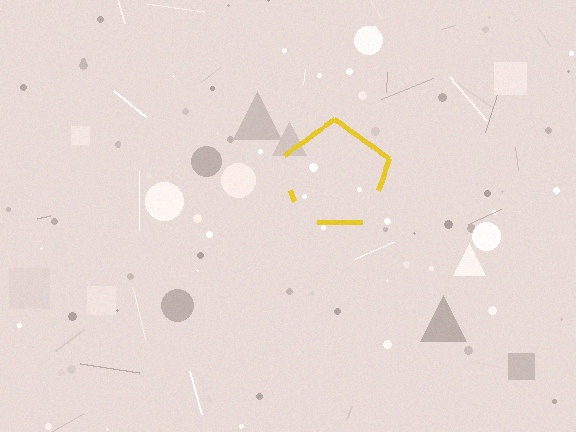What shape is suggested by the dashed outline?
The dashed outline suggests a pentagon.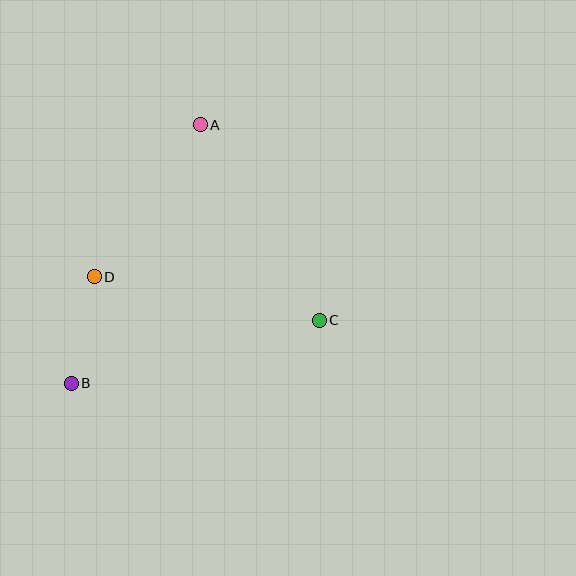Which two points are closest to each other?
Points B and D are closest to each other.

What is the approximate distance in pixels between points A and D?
The distance between A and D is approximately 185 pixels.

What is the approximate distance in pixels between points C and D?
The distance between C and D is approximately 229 pixels.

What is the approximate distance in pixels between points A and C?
The distance between A and C is approximately 229 pixels.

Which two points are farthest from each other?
Points A and B are farthest from each other.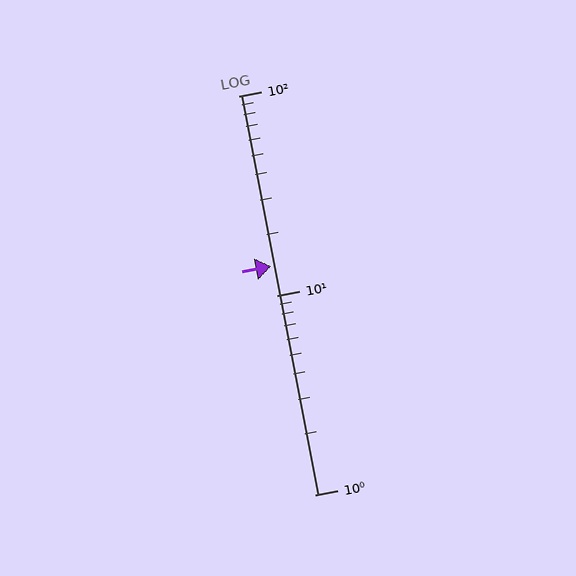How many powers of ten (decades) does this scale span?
The scale spans 2 decades, from 1 to 100.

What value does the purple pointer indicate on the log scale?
The pointer indicates approximately 14.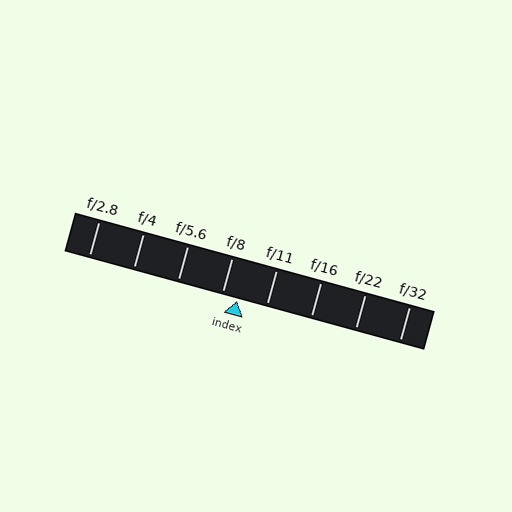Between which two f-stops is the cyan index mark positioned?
The index mark is between f/8 and f/11.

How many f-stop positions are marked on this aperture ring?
There are 8 f-stop positions marked.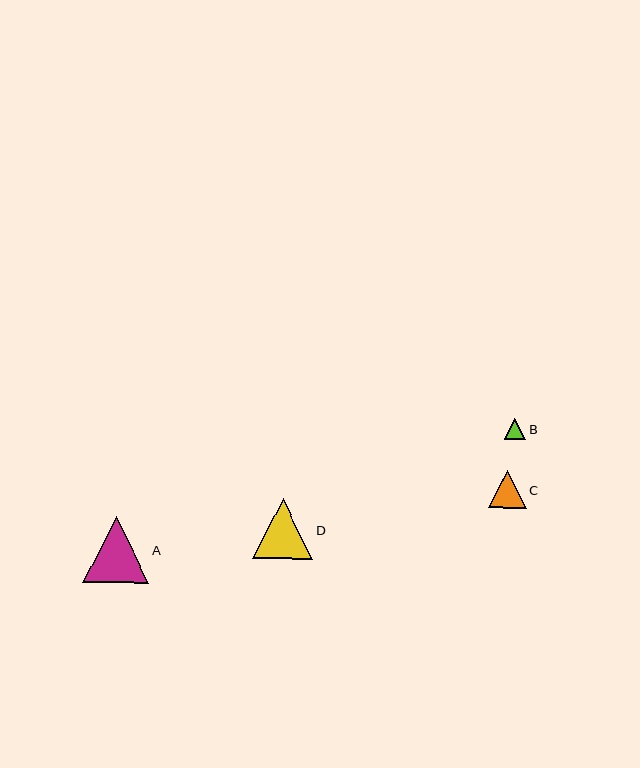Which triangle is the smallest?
Triangle B is the smallest with a size of approximately 21 pixels.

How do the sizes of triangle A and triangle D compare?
Triangle A and triangle D are approximately the same size.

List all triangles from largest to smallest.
From largest to smallest: A, D, C, B.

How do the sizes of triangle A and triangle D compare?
Triangle A and triangle D are approximately the same size.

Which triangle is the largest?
Triangle A is the largest with a size of approximately 66 pixels.